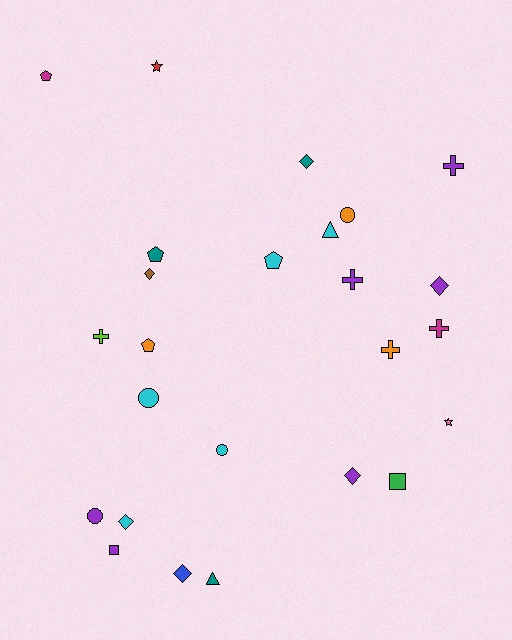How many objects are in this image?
There are 25 objects.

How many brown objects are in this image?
There is 1 brown object.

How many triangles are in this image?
There are 2 triangles.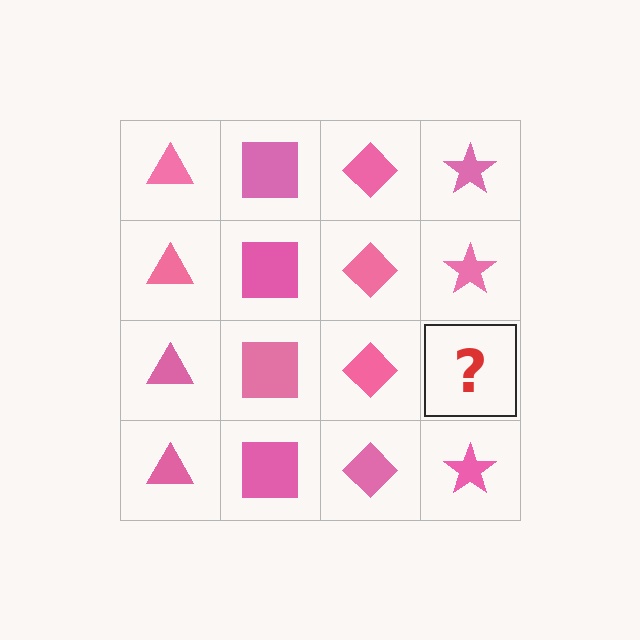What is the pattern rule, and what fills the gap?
The rule is that each column has a consistent shape. The gap should be filled with a pink star.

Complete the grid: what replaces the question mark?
The question mark should be replaced with a pink star.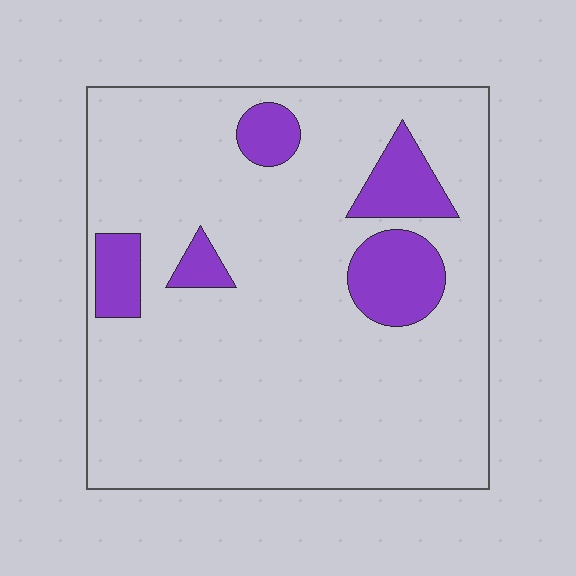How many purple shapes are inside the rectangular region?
5.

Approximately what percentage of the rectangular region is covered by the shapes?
Approximately 15%.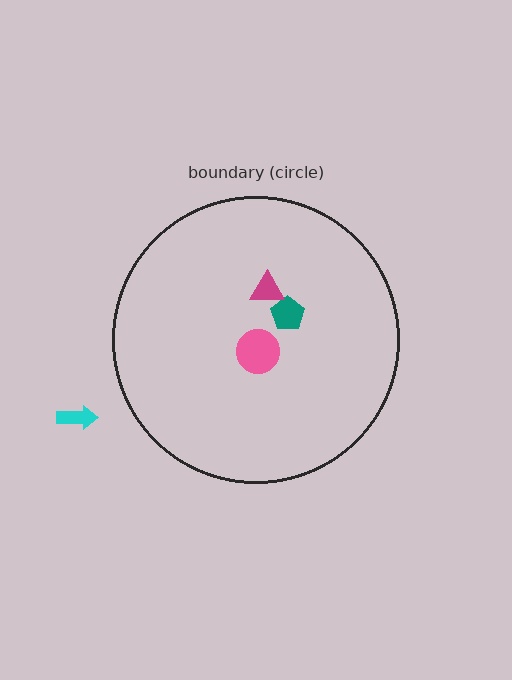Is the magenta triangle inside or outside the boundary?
Inside.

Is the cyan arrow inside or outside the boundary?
Outside.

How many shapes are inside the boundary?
3 inside, 1 outside.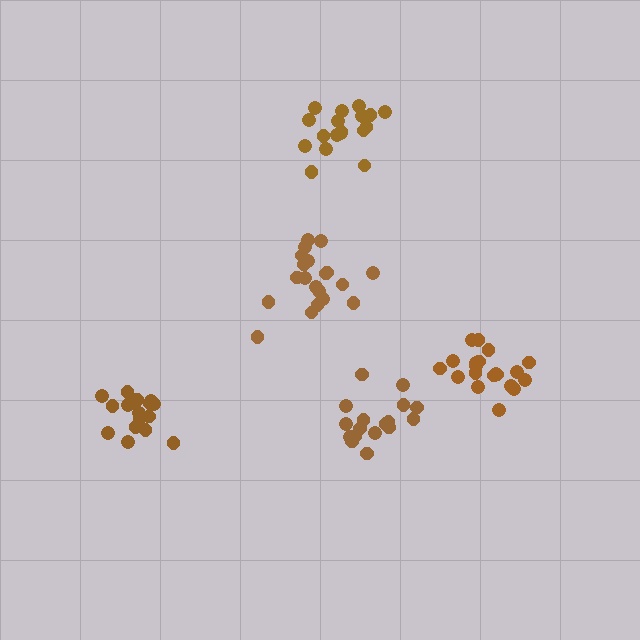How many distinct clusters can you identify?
There are 5 distinct clusters.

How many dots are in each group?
Group 1: 17 dots, Group 2: 20 dots, Group 3: 20 dots, Group 4: 17 dots, Group 5: 18 dots (92 total).